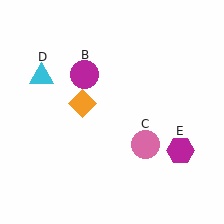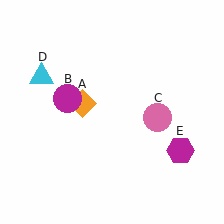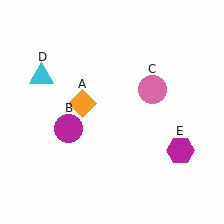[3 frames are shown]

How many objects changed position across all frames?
2 objects changed position: magenta circle (object B), pink circle (object C).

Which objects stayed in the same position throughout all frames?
Orange diamond (object A) and cyan triangle (object D) and magenta hexagon (object E) remained stationary.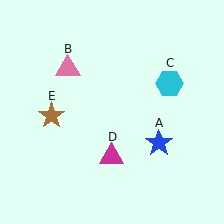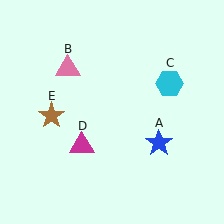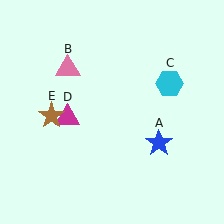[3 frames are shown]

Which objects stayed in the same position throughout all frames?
Blue star (object A) and pink triangle (object B) and cyan hexagon (object C) and brown star (object E) remained stationary.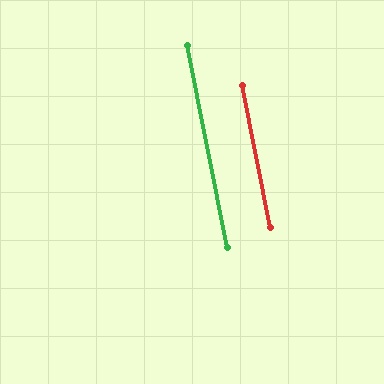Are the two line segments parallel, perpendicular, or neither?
Parallel — their directions differ by only 0.1°.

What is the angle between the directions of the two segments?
Approximately 0 degrees.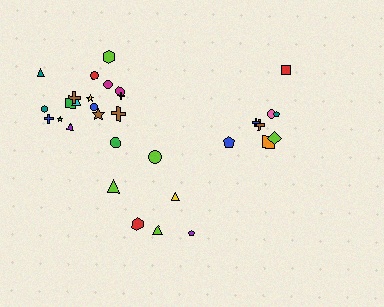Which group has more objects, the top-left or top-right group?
The top-left group.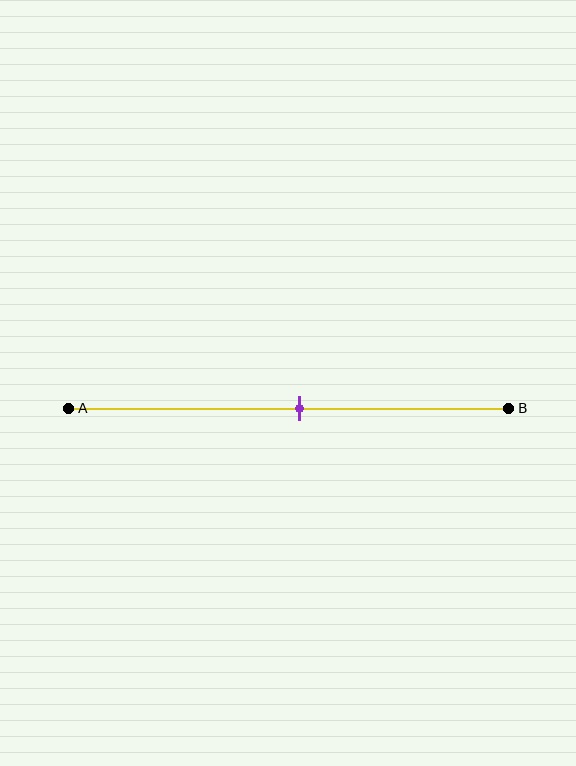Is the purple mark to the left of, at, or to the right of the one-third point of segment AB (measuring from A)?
The purple mark is to the right of the one-third point of segment AB.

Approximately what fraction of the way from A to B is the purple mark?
The purple mark is approximately 50% of the way from A to B.